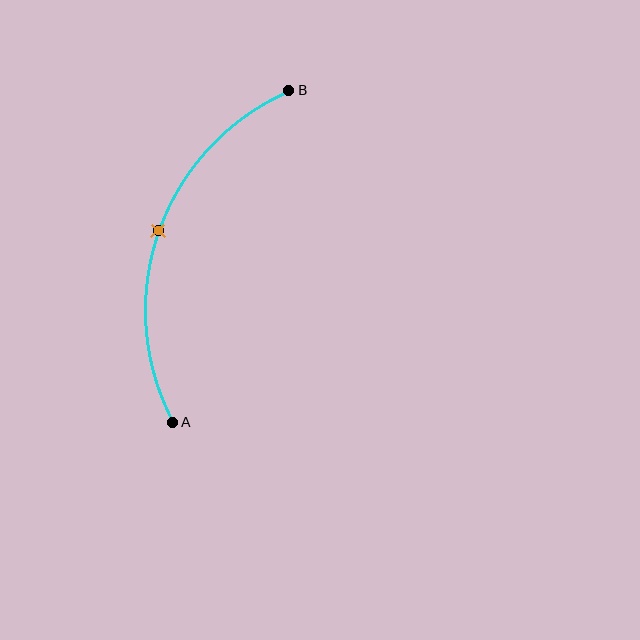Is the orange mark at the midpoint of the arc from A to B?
Yes. The orange mark lies on the arc at equal arc-length from both A and B — it is the arc midpoint.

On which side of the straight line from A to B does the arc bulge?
The arc bulges to the left of the straight line connecting A and B.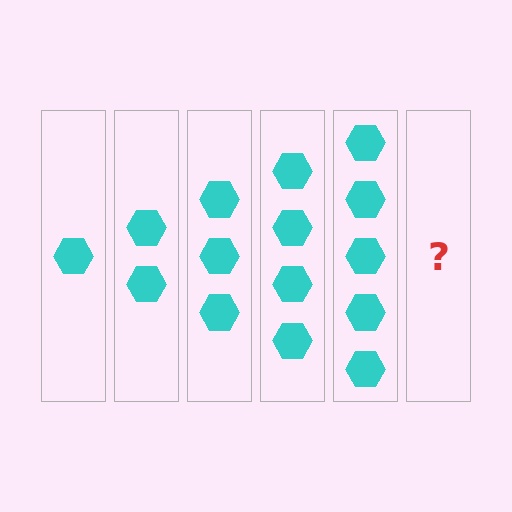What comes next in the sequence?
The next element should be 6 hexagons.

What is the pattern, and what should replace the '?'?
The pattern is that each step adds one more hexagon. The '?' should be 6 hexagons.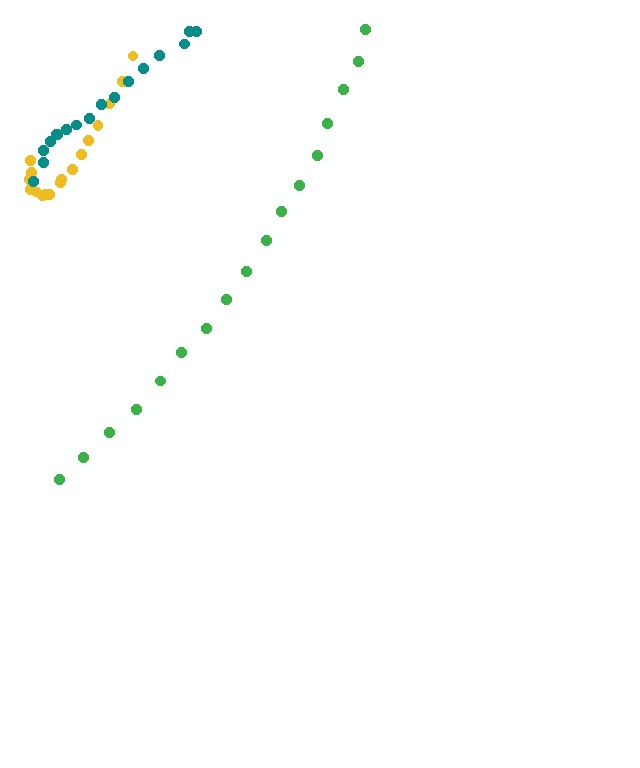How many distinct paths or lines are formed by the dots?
There are 3 distinct paths.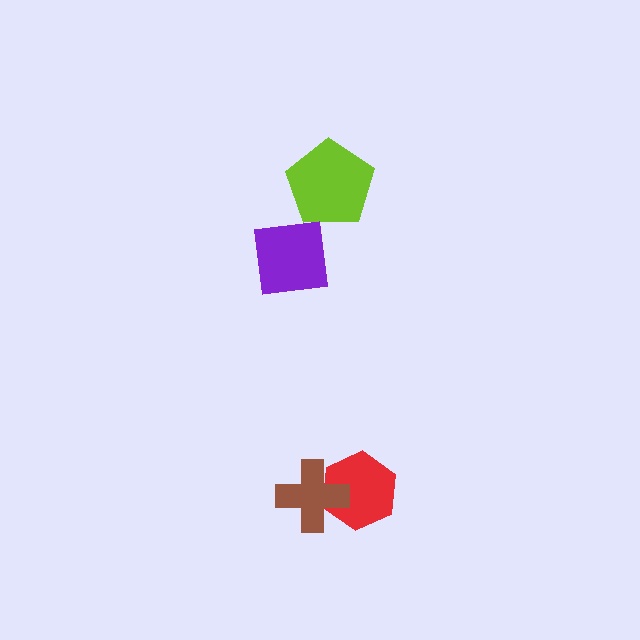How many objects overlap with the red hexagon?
1 object overlaps with the red hexagon.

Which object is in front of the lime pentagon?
The purple square is in front of the lime pentagon.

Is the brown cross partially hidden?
No, no other shape covers it.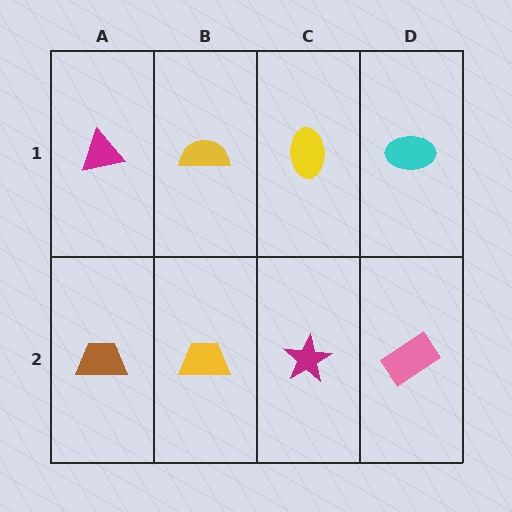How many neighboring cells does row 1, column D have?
2.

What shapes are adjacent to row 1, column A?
A brown trapezoid (row 2, column A), a yellow semicircle (row 1, column B).